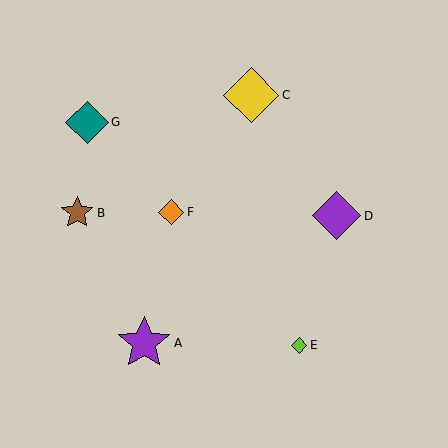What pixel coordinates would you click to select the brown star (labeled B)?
Click at (77, 213) to select the brown star B.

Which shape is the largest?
The yellow diamond (labeled C) is the largest.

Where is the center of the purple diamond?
The center of the purple diamond is at (337, 216).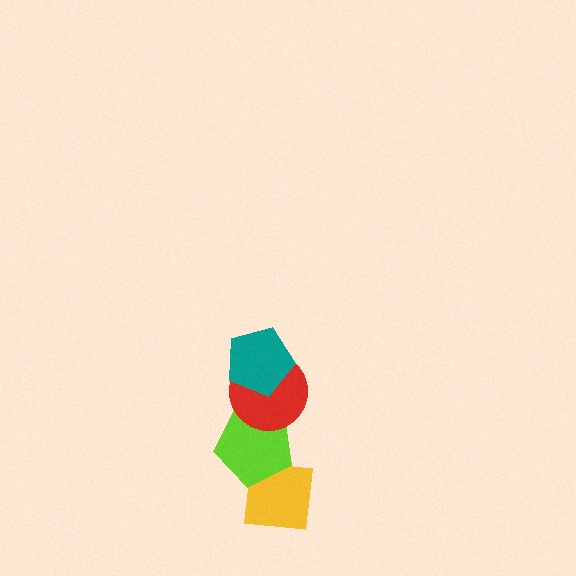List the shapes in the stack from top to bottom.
From top to bottom: the teal pentagon, the red circle, the lime pentagon, the yellow square.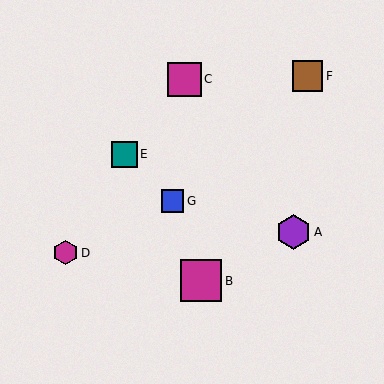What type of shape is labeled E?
Shape E is a teal square.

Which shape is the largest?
The magenta square (labeled B) is the largest.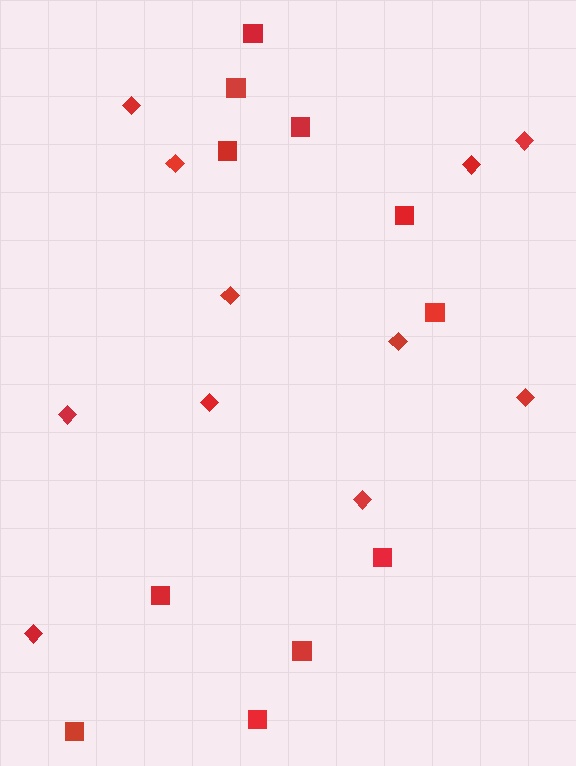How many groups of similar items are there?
There are 2 groups: one group of squares (11) and one group of diamonds (11).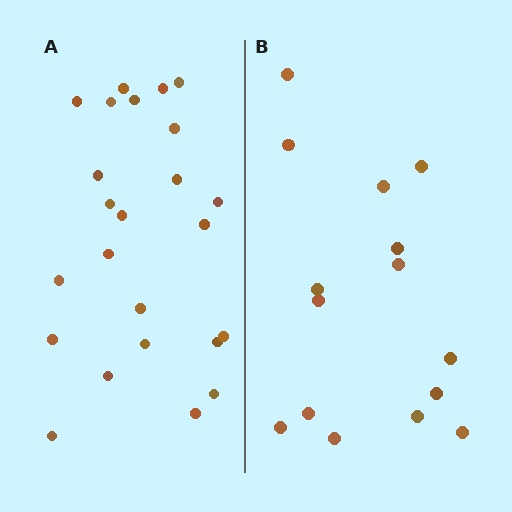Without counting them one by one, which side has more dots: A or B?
Region A (the left region) has more dots.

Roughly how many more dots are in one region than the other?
Region A has roughly 8 or so more dots than region B.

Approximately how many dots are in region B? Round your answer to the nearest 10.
About 20 dots. (The exact count is 15, which rounds to 20.)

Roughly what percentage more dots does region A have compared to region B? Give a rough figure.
About 60% more.